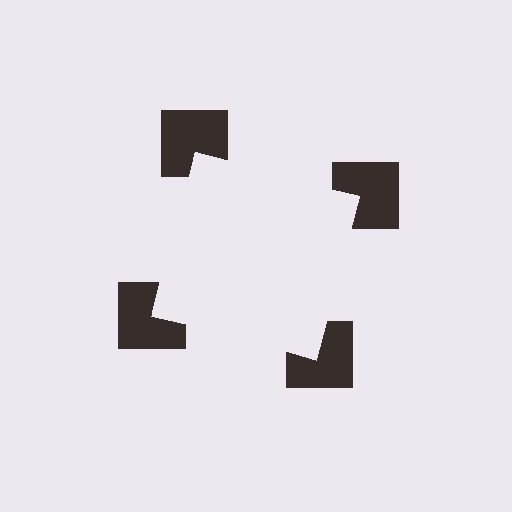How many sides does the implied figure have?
4 sides.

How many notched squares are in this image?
There are 4 — one at each vertex of the illusory square.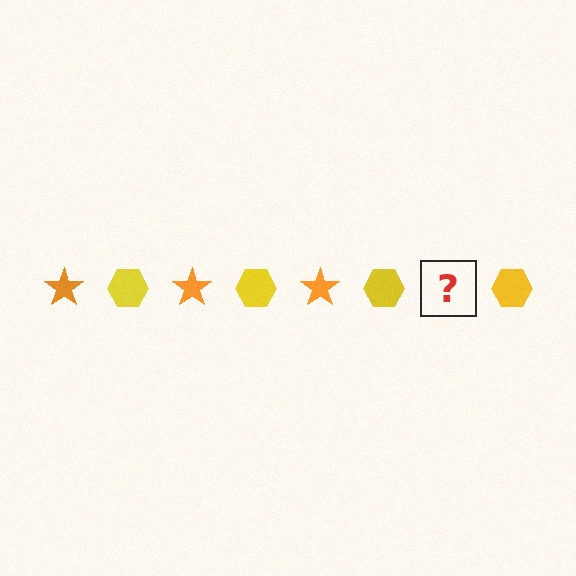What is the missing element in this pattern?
The missing element is an orange star.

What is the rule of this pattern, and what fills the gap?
The rule is that the pattern alternates between orange star and yellow hexagon. The gap should be filled with an orange star.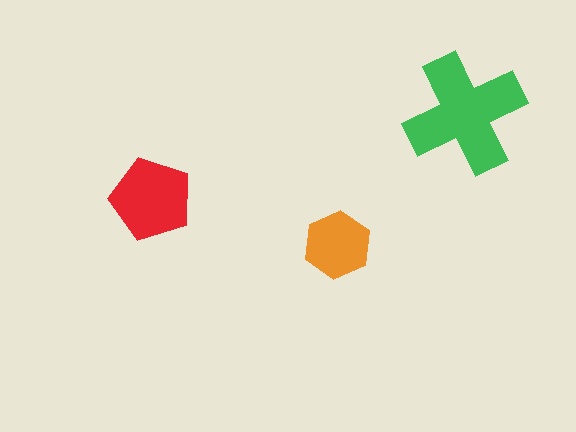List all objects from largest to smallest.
The green cross, the red pentagon, the orange hexagon.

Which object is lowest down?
The orange hexagon is bottommost.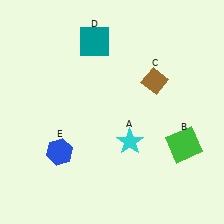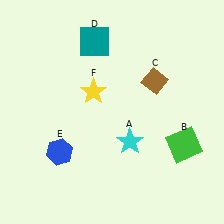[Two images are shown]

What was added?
A yellow star (F) was added in Image 2.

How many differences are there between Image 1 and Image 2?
There is 1 difference between the two images.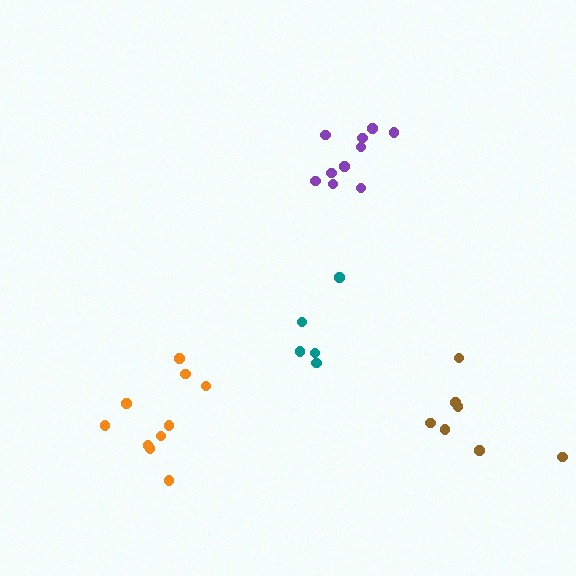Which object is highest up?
The purple cluster is topmost.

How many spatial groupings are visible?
There are 4 spatial groupings.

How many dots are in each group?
Group 1: 10 dots, Group 2: 5 dots, Group 3: 7 dots, Group 4: 10 dots (32 total).